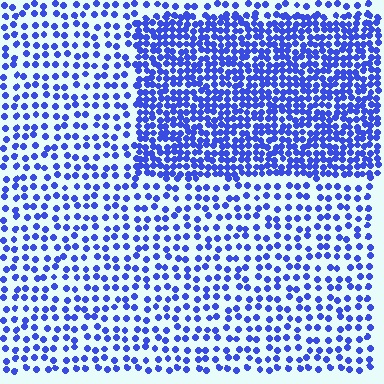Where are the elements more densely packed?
The elements are more densely packed inside the rectangle boundary.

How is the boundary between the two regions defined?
The boundary is defined by a change in element density (approximately 2.2x ratio). All elements are the same color, size, and shape.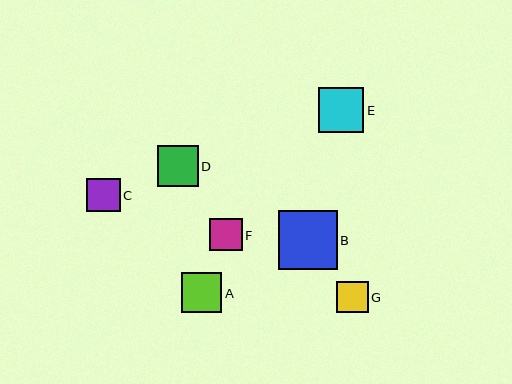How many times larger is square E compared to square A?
Square E is approximately 1.1 times the size of square A.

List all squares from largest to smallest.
From largest to smallest: B, E, D, A, C, F, G.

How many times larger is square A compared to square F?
Square A is approximately 1.3 times the size of square F.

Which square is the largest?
Square B is the largest with a size of approximately 59 pixels.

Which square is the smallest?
Square G is the smallest with a size of approximately 31 pixels.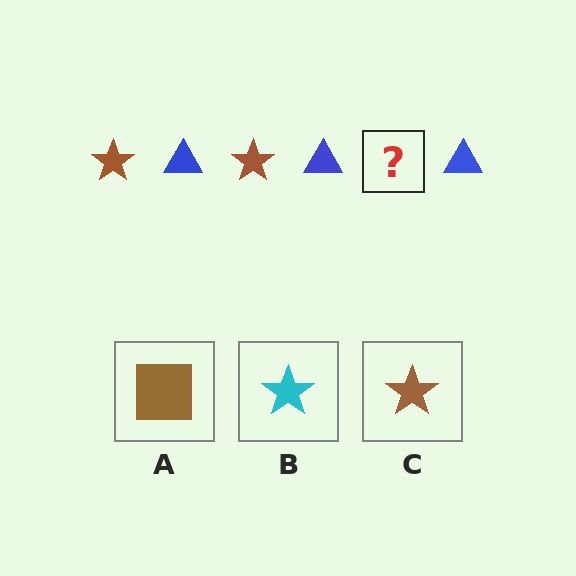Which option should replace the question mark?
Option C.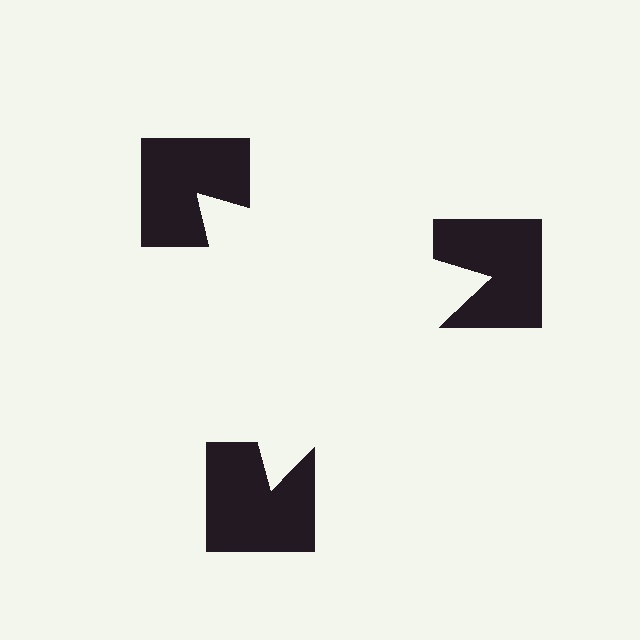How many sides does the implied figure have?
3 sides.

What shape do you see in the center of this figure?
An illusory triangle — its edges are inferred from the aligned wedge cuts in the notched squares, not physically drawn.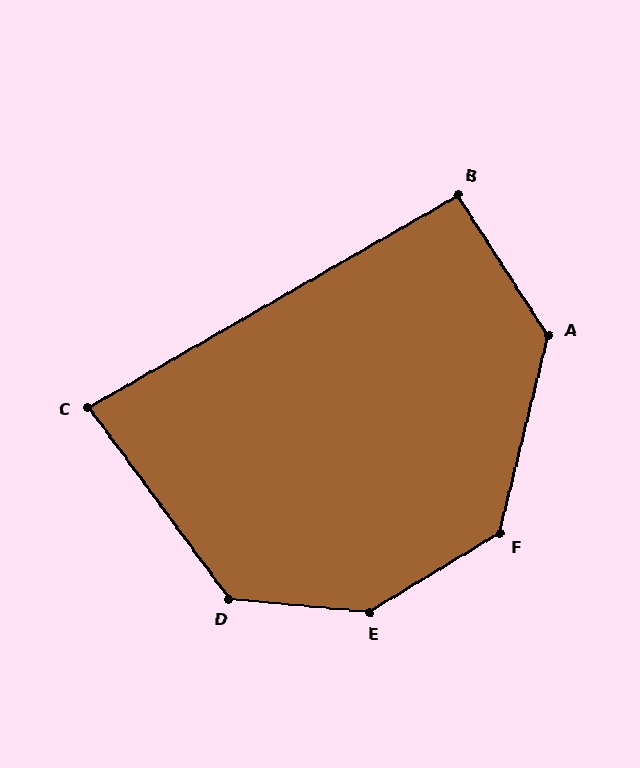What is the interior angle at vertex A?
Approximately 133 degrees (obtuse).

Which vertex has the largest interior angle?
E, at approximately 143 degrees.